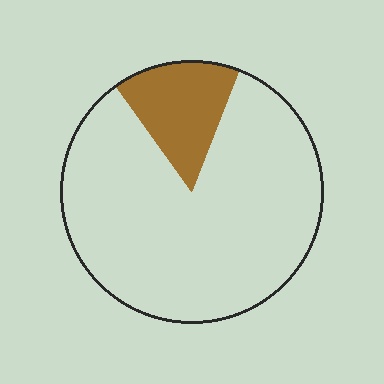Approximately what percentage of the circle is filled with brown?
Approximately 15%.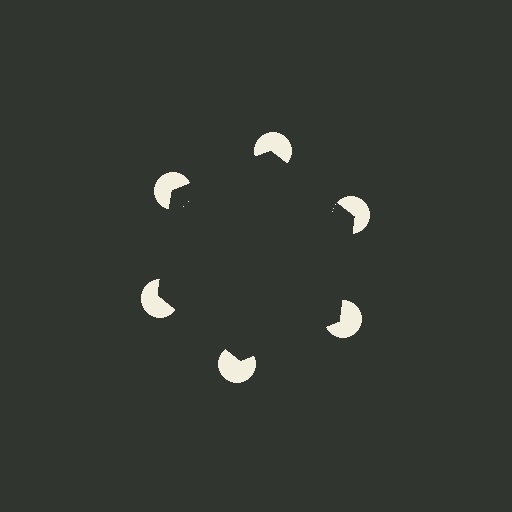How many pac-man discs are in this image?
There are 6 — one at each vertex of the illusory hexagon.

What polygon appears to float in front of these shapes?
An illusory hexagon — its edges are inferred from the aligned wedge cuts in the pac-man discs, not physically drawn.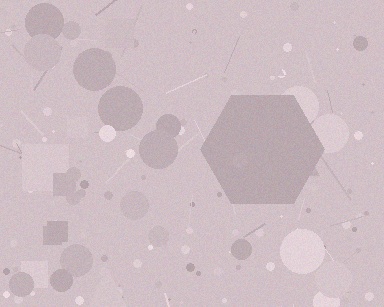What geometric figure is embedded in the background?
A hexagon is embedded in the background.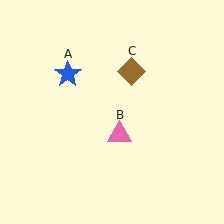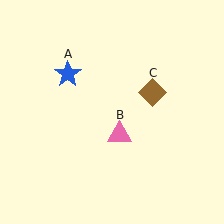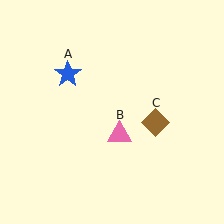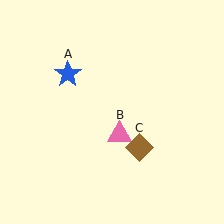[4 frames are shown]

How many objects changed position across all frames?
1 object changed position: brown diamond (object C).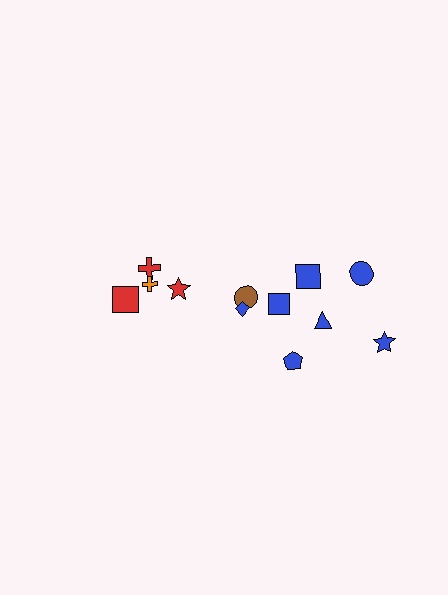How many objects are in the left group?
There are 4 objects.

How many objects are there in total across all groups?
There are 12 objects.